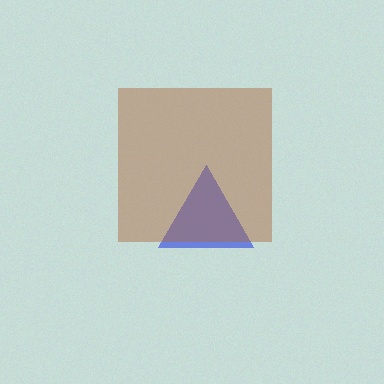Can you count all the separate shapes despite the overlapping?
Yes, there are 2 separate shapes.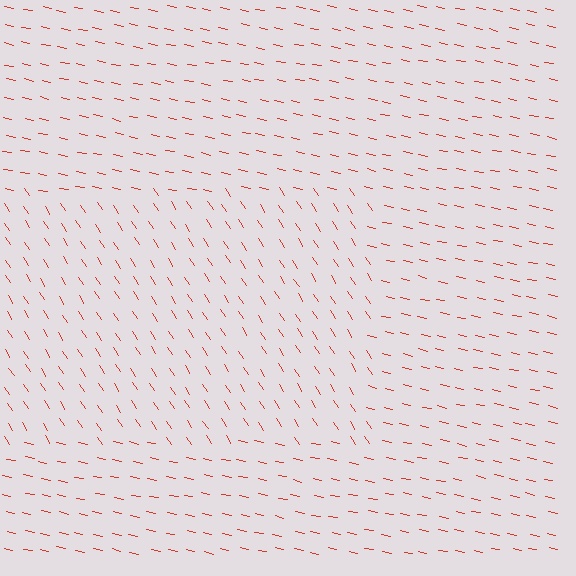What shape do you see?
I see a rectangle.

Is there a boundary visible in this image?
Yes, there is a texture boundary formed by a change in line orientation.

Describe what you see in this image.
The image is filled with small red line segments. A rectangle region in the image has lines oriented differently from the surrounding lines, creating a visible texture boundary.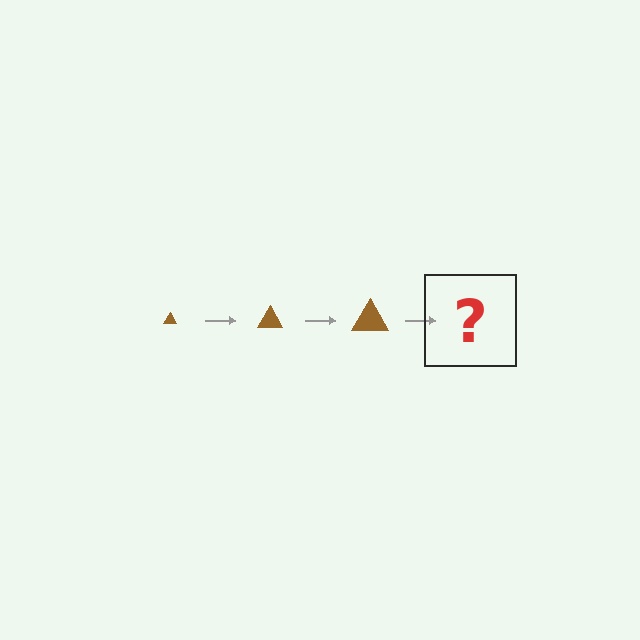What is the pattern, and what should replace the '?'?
The pattern is that the triangle gets progressively larger each step. The '?' should be a brown triangle, larger than the previous one.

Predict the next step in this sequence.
The next step is a brown triangle, larger than the previous one.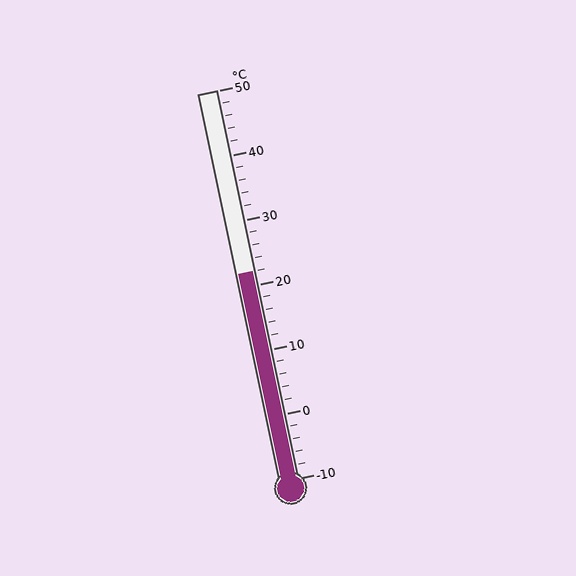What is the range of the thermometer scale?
The thermometer scale ranges from -10°C to 50°C.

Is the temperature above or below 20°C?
The temperature is above 20°C.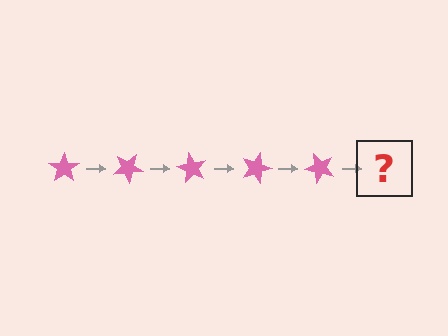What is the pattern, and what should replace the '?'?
The pattern is that the star rotates 30 degrees each step. The '?' should be a pink star rotated 150 degrees.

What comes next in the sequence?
The next element should be a pink star rotated 150 degrees.